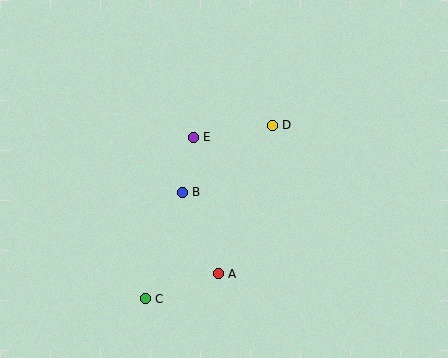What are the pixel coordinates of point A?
Point A is at (218, 274).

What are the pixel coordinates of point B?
Point B is at (182, 192).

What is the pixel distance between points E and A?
The distance between E and A is 139 pixels.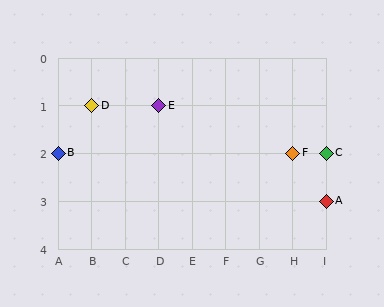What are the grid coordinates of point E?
Point E is at grid coordinates (D, 1).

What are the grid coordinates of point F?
Point F is at grid coordinates (H, 2).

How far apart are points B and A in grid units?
Points B and A are 8 columns and 1 row apart (about 8.1 grid units diagonally).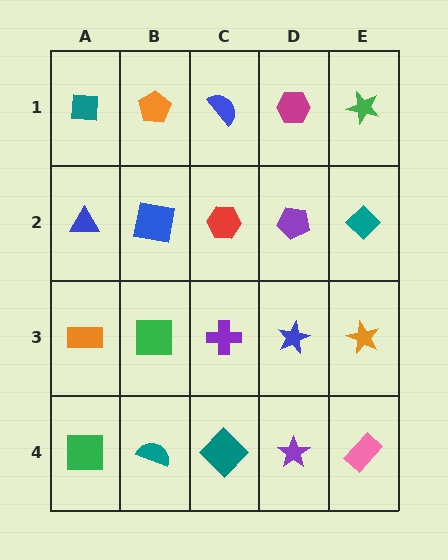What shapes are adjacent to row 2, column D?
A magenta hexagon (row 1, column D), a blue star (row 3, column D), a red hexagon (row 2, column C), a teal diamond (row 2, column E).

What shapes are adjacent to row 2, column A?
A teal square (row 1, column A), an orange rectangle (row 3, column A), a blue square (row 2, column B).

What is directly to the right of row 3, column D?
An orange star.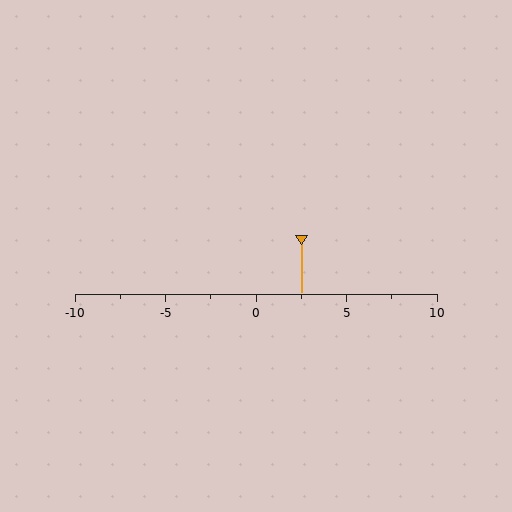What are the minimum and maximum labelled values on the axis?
The axis runs from -10 to 10.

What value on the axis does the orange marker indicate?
The marker indicates approximately 2.5.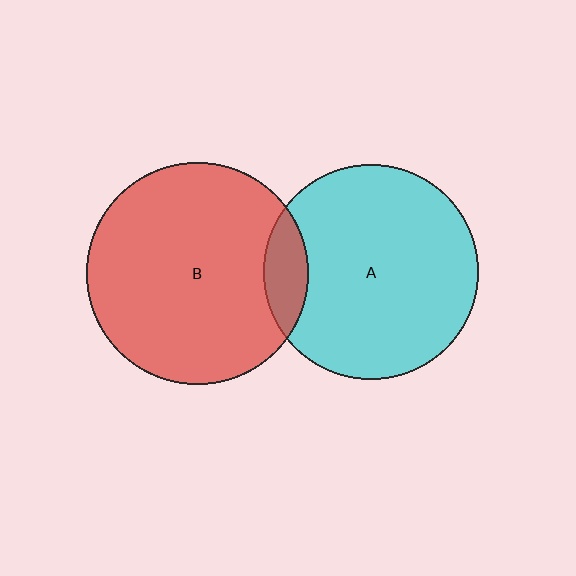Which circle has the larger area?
Circle B (red).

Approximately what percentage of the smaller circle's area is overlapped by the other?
Approximately 10%.